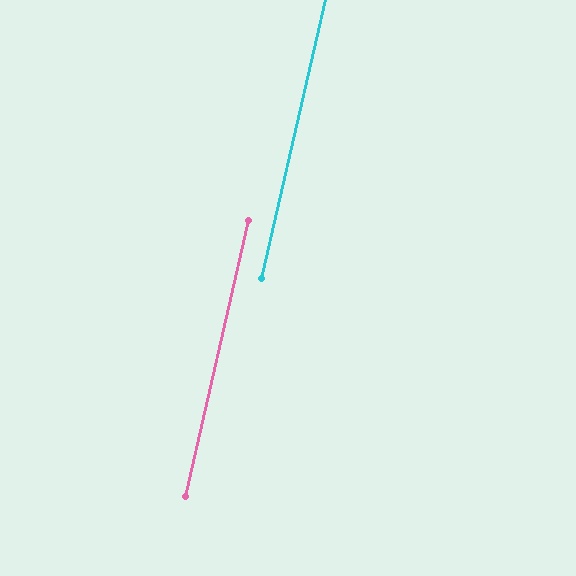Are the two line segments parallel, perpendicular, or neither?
Parallel — their directions differ by only 0.0°.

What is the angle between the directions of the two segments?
Approximately 0 degrees.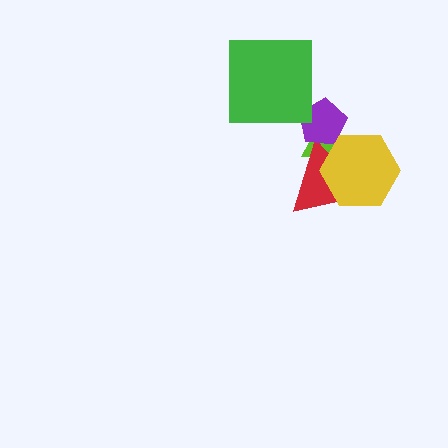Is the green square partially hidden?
No, no other shape covers it.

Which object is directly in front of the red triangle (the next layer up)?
The purple pentagon is directly in front of the red triangle.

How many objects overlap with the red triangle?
3 objects overlap with the red triangle.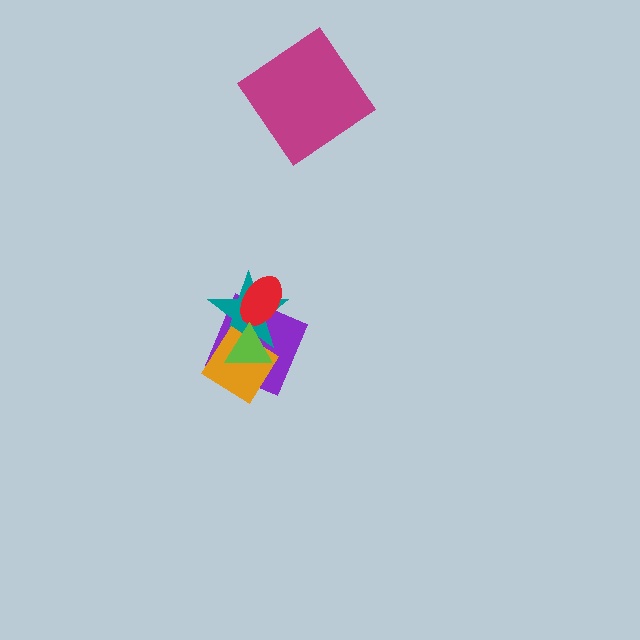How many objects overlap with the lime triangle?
3 objects overlap with the lime triangle.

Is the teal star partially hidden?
Yes, it is partially covered by another shape.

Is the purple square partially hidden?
Yes, it is partially covered by another shape.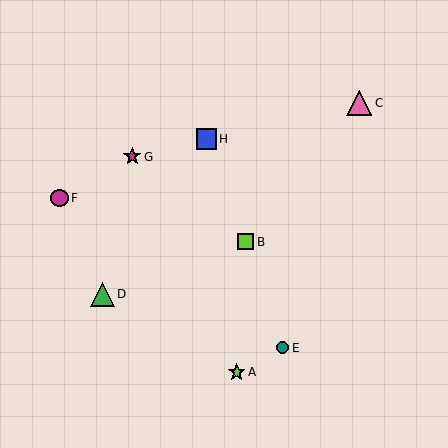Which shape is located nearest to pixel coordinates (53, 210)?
The magenta circle (labeled F) at (60, 198) is nearest to that location.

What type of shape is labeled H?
Shape H is a blue square.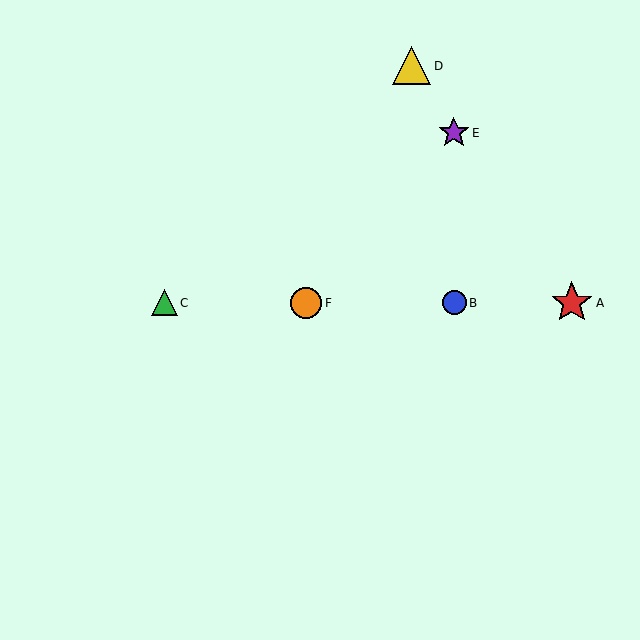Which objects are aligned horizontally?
Objects A, B, C, F are aligned horizontally.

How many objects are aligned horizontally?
4 objects (A, B, C, F) are aligned horizontally.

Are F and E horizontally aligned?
No, F is at y≈303 and E is at y≈133.